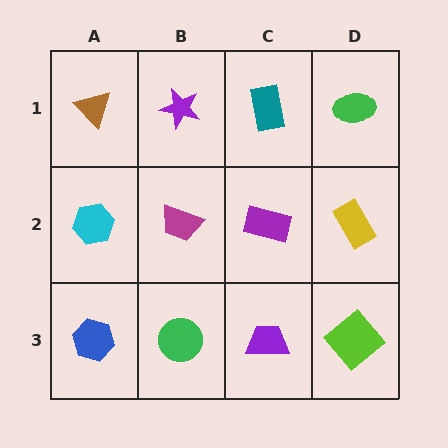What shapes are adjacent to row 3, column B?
A magenta trapezoid (row 2, column B), a blue hexagon (row 3, column A), a purple trapezoid (row 3, column C).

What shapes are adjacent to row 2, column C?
A teal rectangle (row 1, column C), a purple trapezoid (row 3, column C), a magenta trapezoid (row 2, column B), a yellow rectangle (row 2, column D).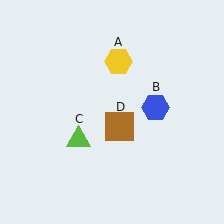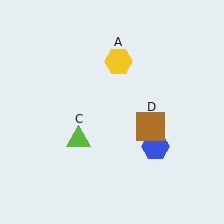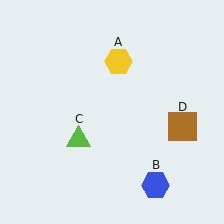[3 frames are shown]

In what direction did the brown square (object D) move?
The brown square (object D) moved right.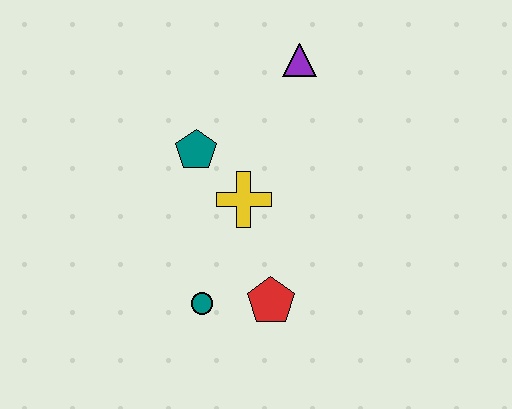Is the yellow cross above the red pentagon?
Yes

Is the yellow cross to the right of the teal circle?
Yes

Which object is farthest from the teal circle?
The purple triangle is farthest from the teal circle.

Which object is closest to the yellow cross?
The teal pentagon is closest to the yellow cross.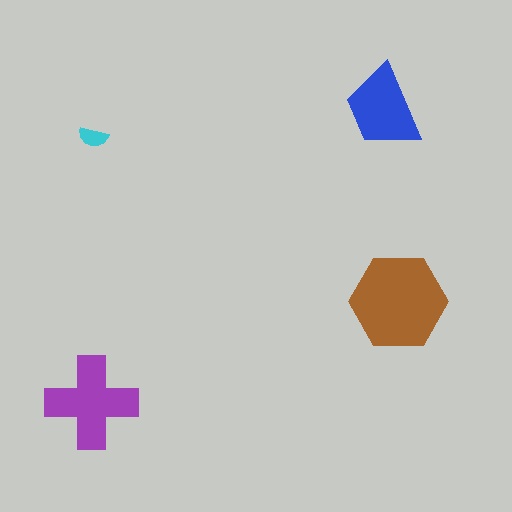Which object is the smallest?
The cyan semicircle.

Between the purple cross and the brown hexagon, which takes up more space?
The brown hexagon.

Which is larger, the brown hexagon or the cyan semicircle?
The brown hexagon.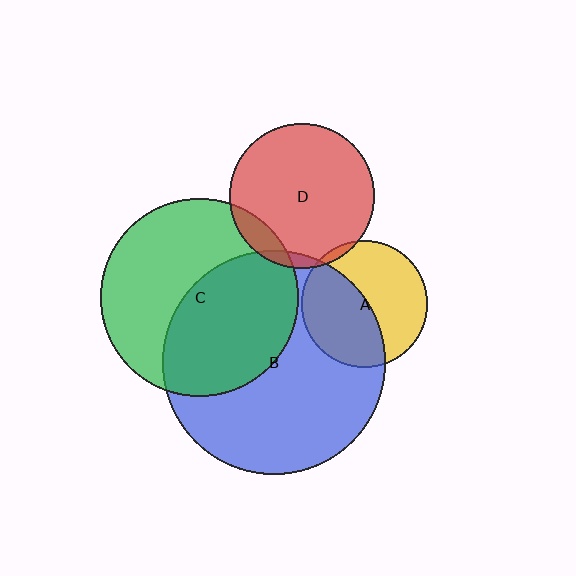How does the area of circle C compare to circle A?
Approximately 2.4 times.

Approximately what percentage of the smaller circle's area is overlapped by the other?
Approximately 50%.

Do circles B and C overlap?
Yes.